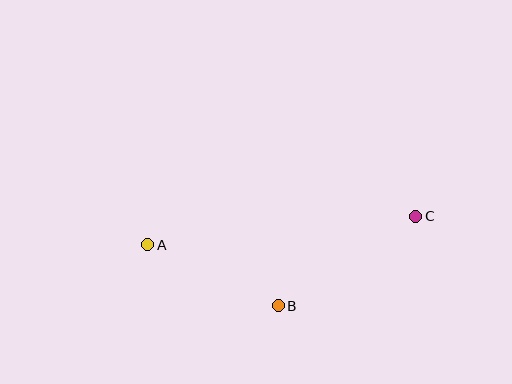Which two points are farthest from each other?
Points A and C are farthest from each other.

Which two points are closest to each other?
Points A and B are closest to each other.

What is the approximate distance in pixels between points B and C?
The distance between B and C is approximately 164 pixels.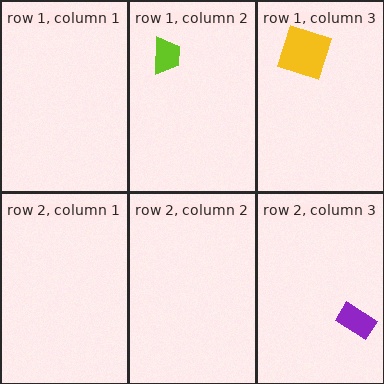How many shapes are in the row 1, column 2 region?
1.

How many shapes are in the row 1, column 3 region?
1.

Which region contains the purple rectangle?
The row 2, column 3 region.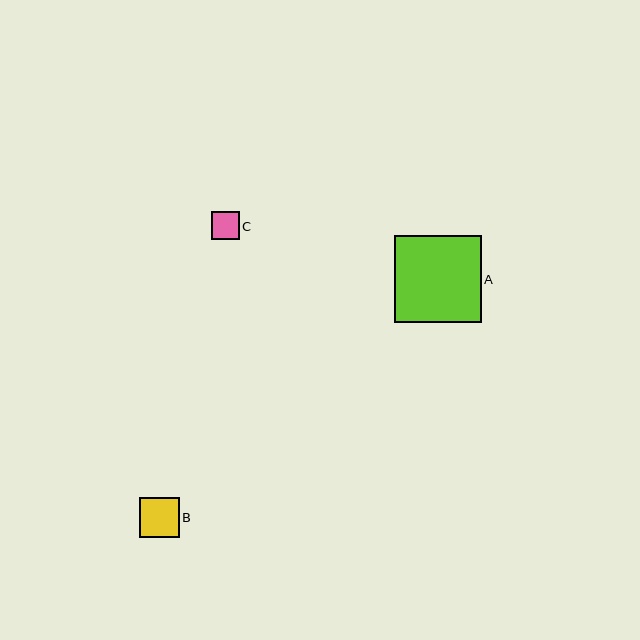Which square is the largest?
Square A is the largest with a size of approximately 87 pixels.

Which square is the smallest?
Square C is the smallest with a size of approximately 28 pixels.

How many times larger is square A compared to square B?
Square A is approximately 2.2 times the size of square B.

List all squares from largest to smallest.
From largest to smallest: A, B, C.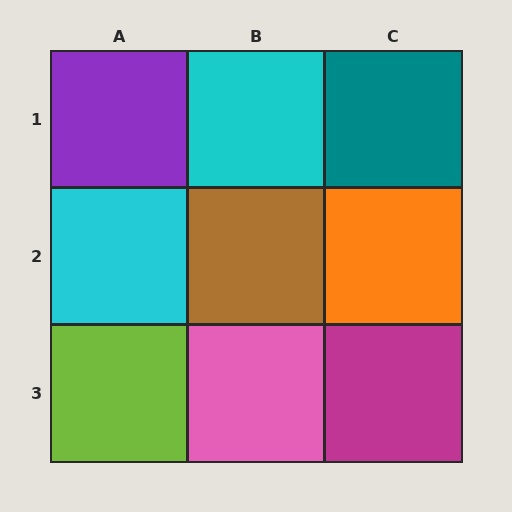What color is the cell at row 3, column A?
Lime.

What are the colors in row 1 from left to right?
Purple, cyan, teal.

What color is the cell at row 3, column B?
Pink.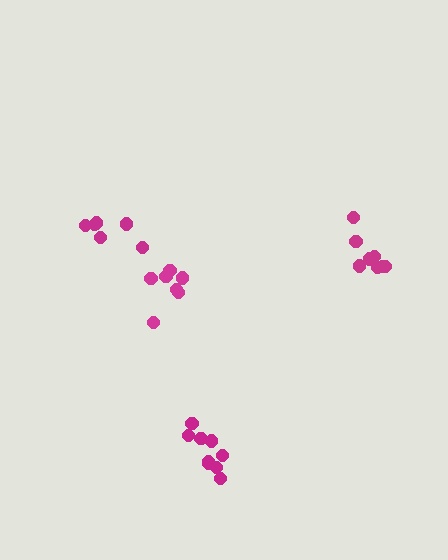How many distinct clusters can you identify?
There are 4 distinct clusters.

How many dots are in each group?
Group 1: 7 dots, Group 2: 6 dots, Group 3: 9 dots, Group 4: 9 dots (31 total).